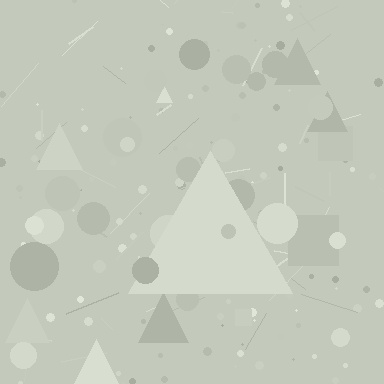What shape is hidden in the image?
A triangle is hidden in the image.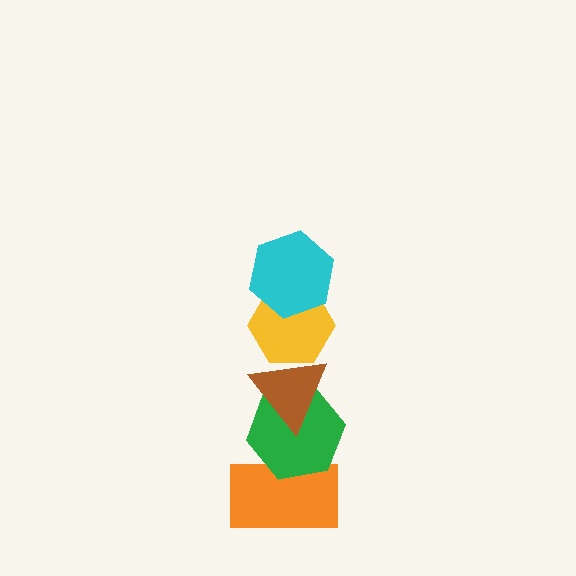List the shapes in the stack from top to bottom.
From top to bottom: the cyan hexagon, the yellow hexagon, the brown triangle, the green hexagon, the orange rectangle.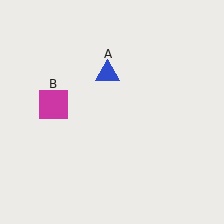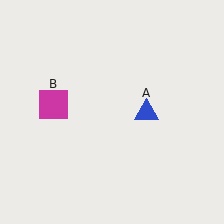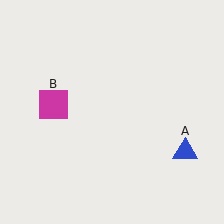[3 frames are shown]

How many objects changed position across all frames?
1 object changed position: blue triangle (object A).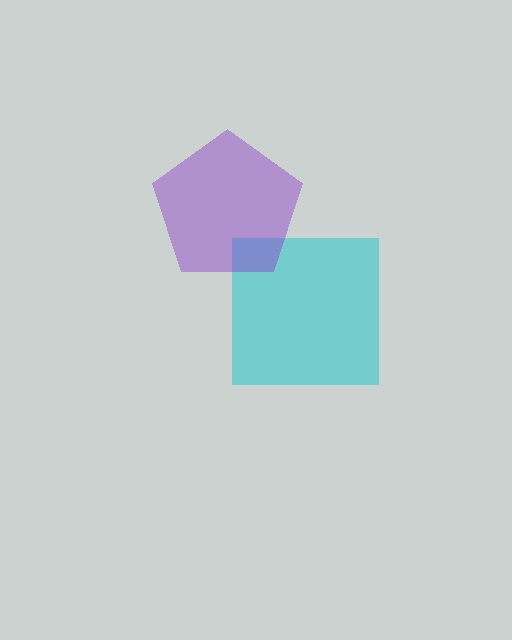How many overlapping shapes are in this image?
There are 2 overlapping shapes in the image.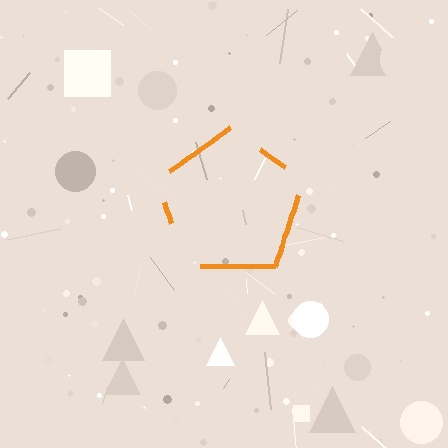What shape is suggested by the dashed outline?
The dashed outline suggests a pentagon.